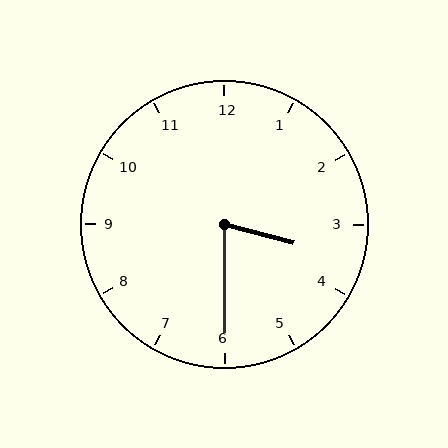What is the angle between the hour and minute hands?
Approximately 75 degrees.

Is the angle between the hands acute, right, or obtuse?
It is acute.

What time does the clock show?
3:30.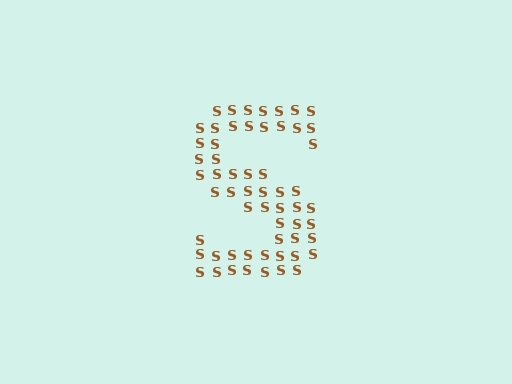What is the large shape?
The large shape is the letter S.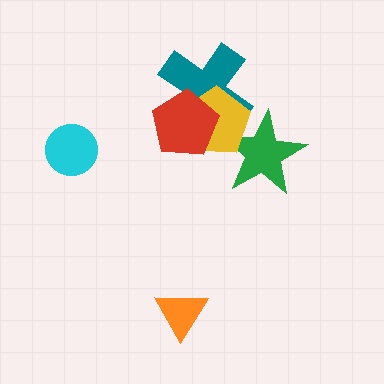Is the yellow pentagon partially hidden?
Yes, it is partially covered by another shape.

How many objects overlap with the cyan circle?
0 objects overlap with the cyan circle.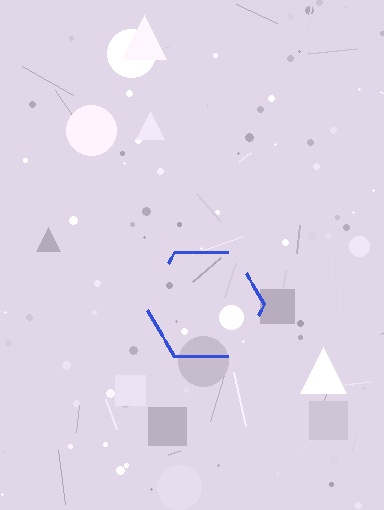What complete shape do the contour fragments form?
The contour fragments form a hexagon.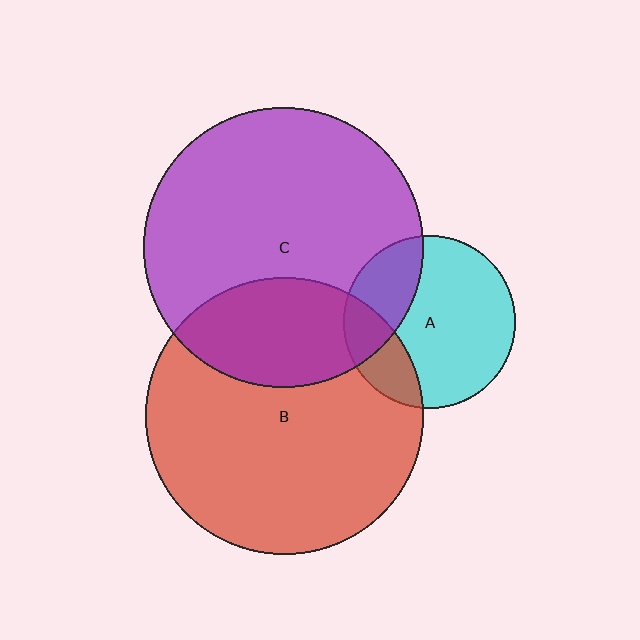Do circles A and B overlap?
Yes.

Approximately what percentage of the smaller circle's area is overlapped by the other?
Approximately 20%.